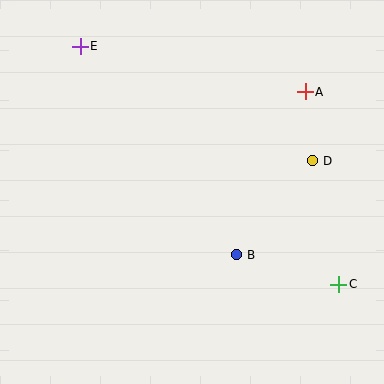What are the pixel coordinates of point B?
Point B is at (237, 255).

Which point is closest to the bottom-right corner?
Point C is closest to the bottom-right corner.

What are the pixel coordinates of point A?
Point A is at (305, 92).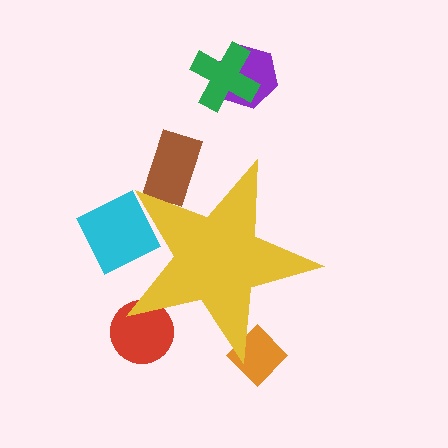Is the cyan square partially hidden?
Yes, the cyan square is partially hidden behind the yellow star.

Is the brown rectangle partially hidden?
Yes, the brown rectangle is partially hidden behind the yellow star.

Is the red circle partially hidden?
Yes, the red circle is partially hidden behind the yellow star.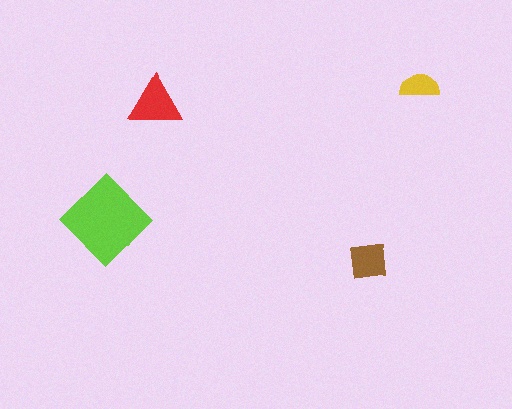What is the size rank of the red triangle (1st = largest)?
2nd.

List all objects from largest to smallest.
The lime diamond, the red triangle, the brown square, the yellow semicircle.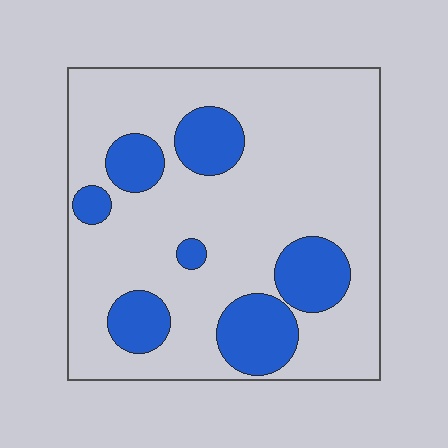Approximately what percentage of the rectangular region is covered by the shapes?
Approximately 20%.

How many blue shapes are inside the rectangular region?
7.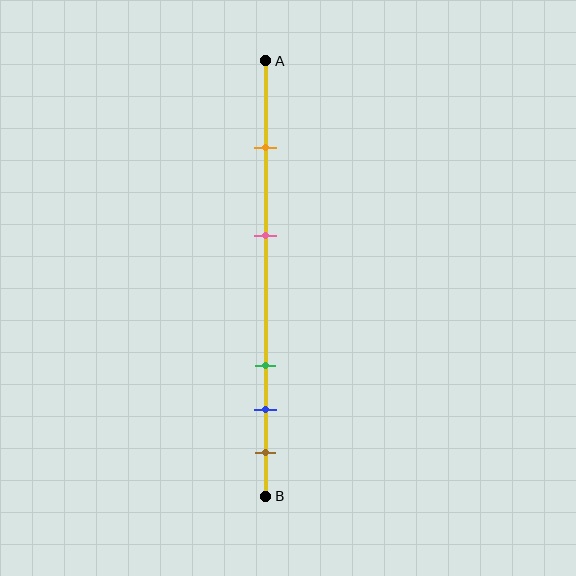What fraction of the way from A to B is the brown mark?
The brown mark is approximately 90% (0.9) of the way from A to B.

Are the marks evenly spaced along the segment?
No, the marks are not evenly spaced.